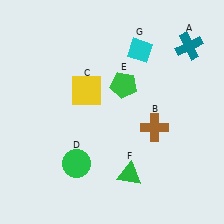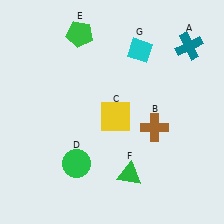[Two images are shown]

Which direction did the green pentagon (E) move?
The green pentagon (E) moved up.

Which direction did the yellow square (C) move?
The yellow square (C) moved right.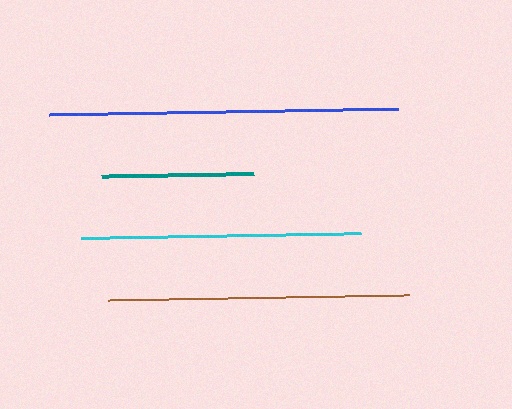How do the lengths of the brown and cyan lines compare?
The brown and cyan lines are approximately the same length.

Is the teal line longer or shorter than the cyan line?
The cyan line is longer than the teal line.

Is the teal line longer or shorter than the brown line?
The brown line is longer than the teal line.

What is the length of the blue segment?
The blue segment is approximately 350 pixels long.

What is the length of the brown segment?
The brown segment is approximately 300 pixels long.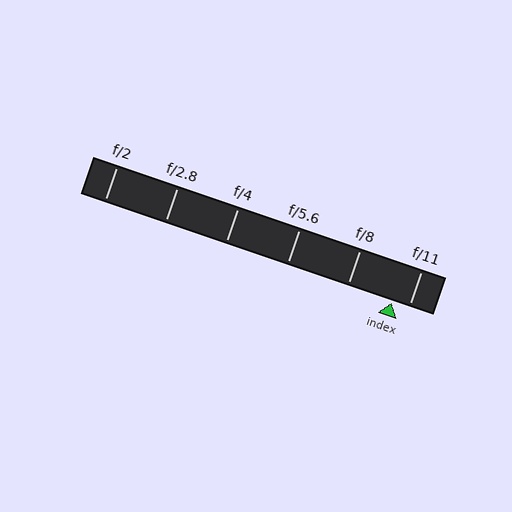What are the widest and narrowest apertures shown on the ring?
The widest aperture shown is f/2 and the narrowest is f/11.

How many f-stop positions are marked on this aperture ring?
There are 6 f-stop positions marked.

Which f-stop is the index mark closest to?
The index mark is closest to f/11.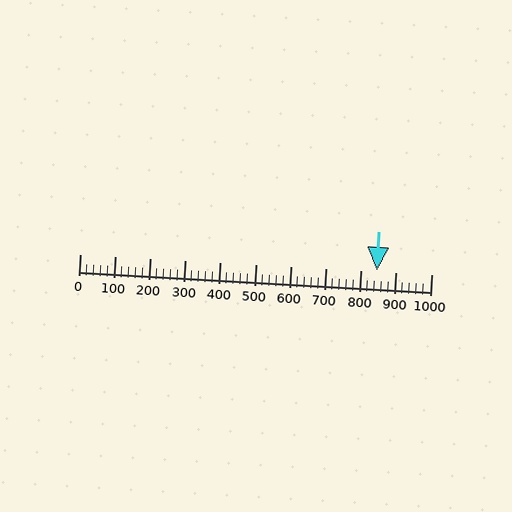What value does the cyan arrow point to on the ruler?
The cyan arrow points to approximately 846.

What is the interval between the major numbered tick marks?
The major tick marks are spaced 100 units apart.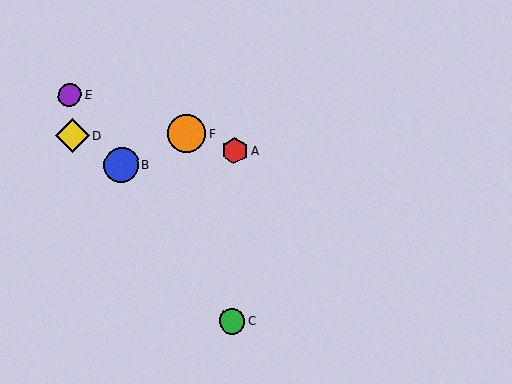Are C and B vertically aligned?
No, C is at x≈232 and B is at x≈121.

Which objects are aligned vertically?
Objects A, C are aligned vertically.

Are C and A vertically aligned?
Yes, both are at x≈232.